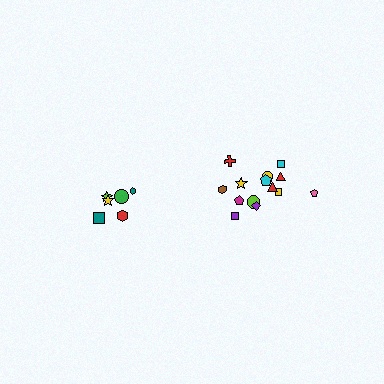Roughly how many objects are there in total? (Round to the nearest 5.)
Roughly 20 objects in total.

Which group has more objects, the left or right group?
The right group.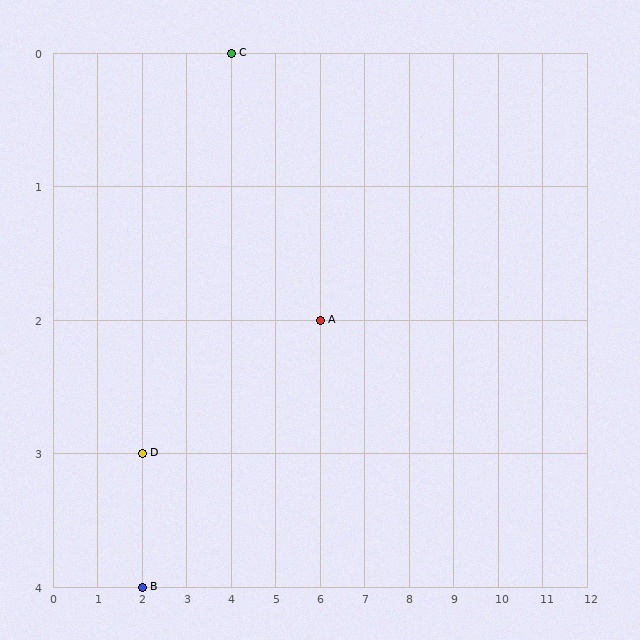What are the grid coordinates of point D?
Point D is at grid coordinates (2, 3).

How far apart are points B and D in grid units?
Points B and D are 1 row apart.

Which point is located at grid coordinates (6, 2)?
Point A is at (6, 2).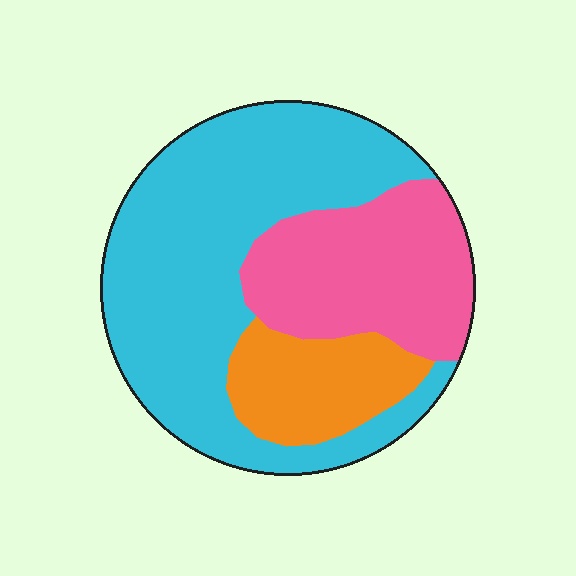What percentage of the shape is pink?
Pink covers around 30% of the shape.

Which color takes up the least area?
Orange, at roughly 15%.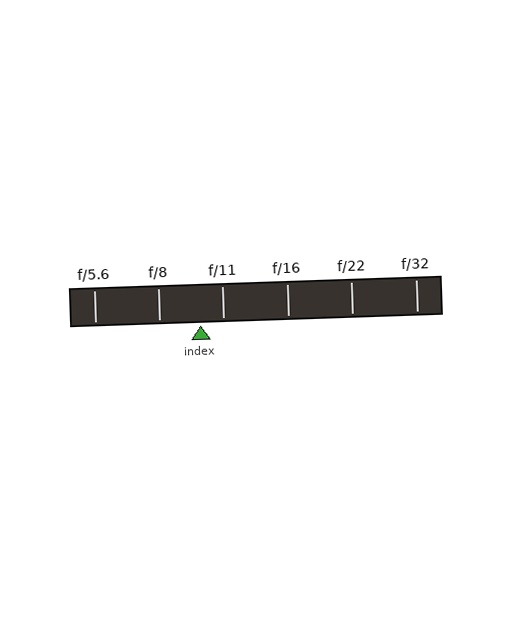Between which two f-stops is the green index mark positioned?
The index mark is between f/8 and f/11.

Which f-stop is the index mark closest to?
The index mark is closest to f/11.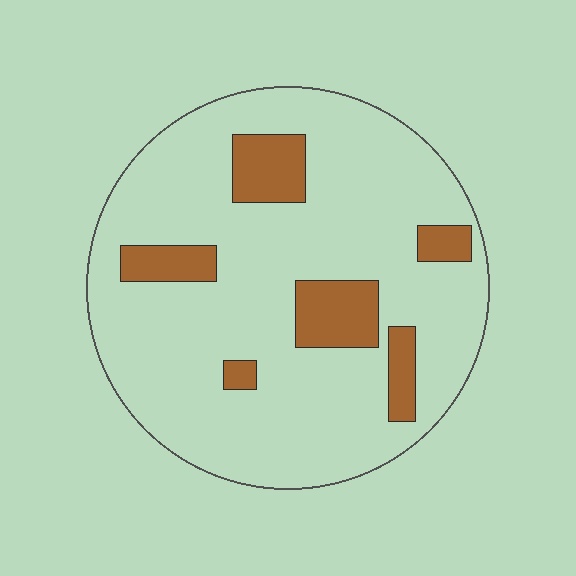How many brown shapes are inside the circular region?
6.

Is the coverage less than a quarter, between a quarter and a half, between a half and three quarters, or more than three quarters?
Less than a quarter.